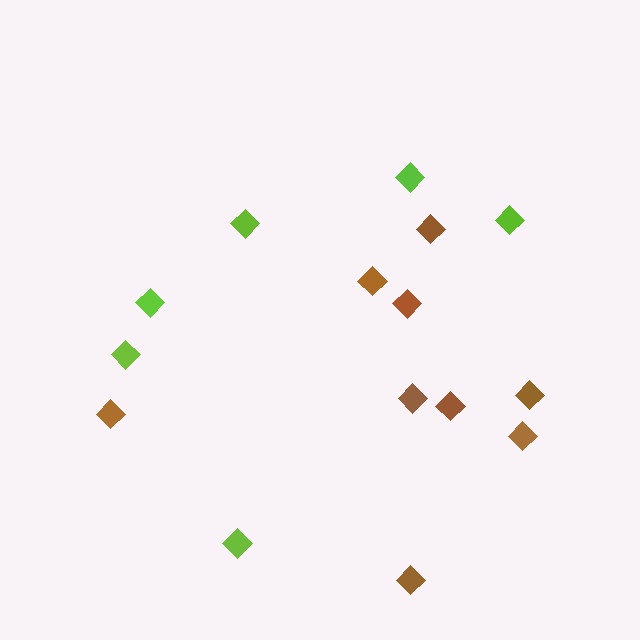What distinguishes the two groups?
There are 2 groups: one group of lime diamonds (6) and one group of brown diamonds (9).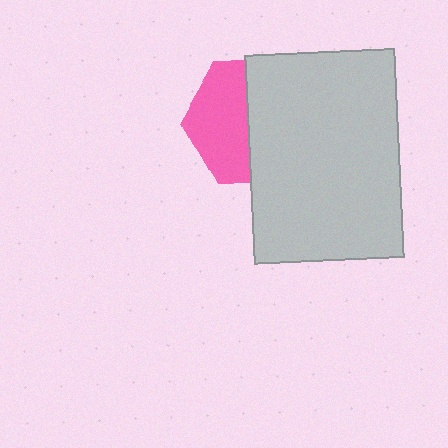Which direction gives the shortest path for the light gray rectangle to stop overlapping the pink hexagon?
Moving right gives the shortest separation.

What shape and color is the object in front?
The object in front is a light gray rectangle.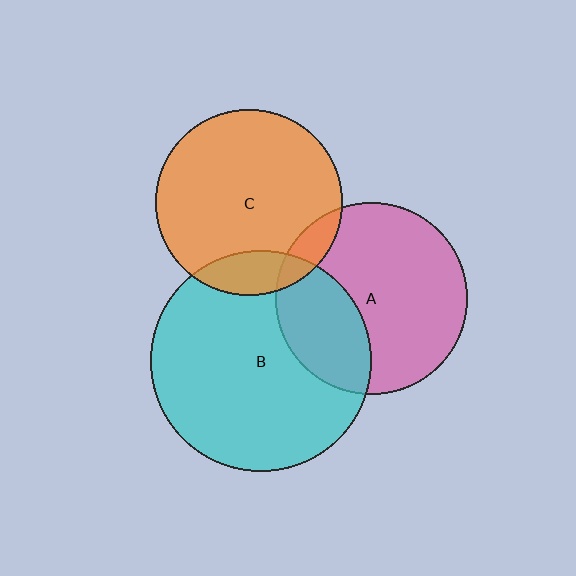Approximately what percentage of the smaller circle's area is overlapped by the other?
Approximately 10%.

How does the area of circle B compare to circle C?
Approximately 1.4 times.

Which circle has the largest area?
Circle B (cyan).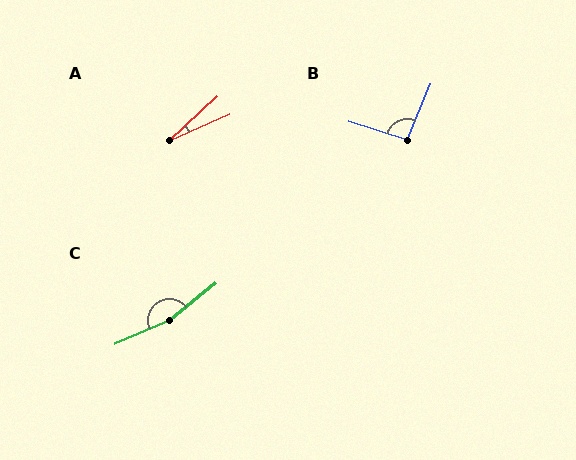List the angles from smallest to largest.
A (19°), B (95°), C (165°).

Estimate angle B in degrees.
Approximately 95 degrees.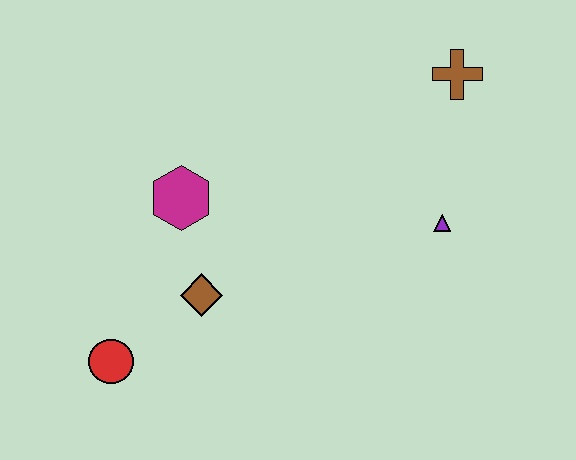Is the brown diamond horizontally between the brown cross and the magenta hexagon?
Yes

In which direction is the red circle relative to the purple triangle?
The red circle is to the left of the purple triangle.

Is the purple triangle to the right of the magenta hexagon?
Yes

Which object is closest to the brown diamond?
The magenta hexagon is closest to the brown diamond.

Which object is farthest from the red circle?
The brown cross is farthest from the red circle.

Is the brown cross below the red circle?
No